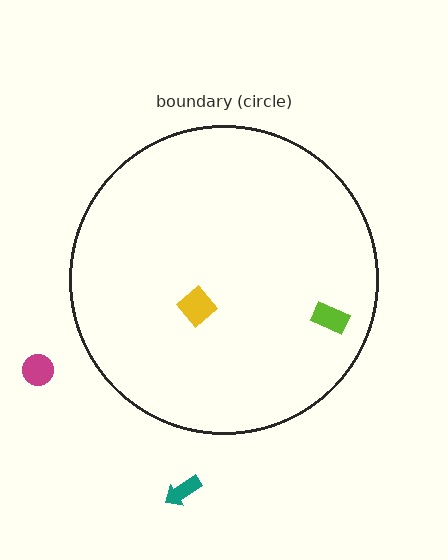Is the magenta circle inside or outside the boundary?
Outside.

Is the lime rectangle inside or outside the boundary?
Inside.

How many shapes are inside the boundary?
2 inside, 2 outside.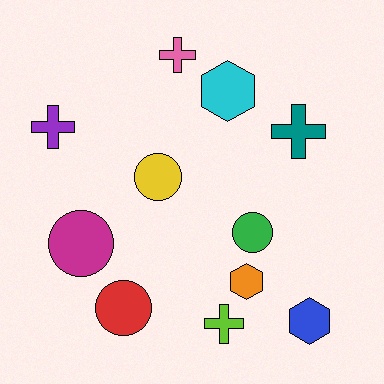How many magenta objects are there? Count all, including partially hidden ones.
There is 1 magenta object.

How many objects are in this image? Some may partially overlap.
There are 11 objects.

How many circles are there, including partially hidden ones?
There are 4 circles.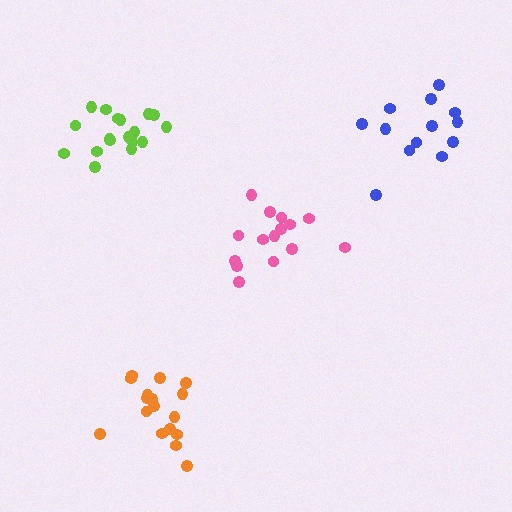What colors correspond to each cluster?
The clusters are colored: orange, blue, lime, pink.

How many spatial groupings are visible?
There are 4 spatial groupings.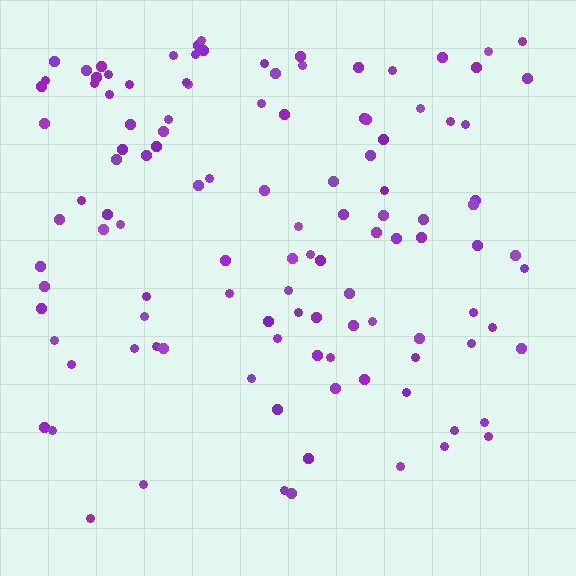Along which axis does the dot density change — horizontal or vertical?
Vertical.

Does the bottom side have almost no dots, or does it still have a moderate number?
Still a moderate number, just noticeably fewer than the top.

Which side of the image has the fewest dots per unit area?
The bottom.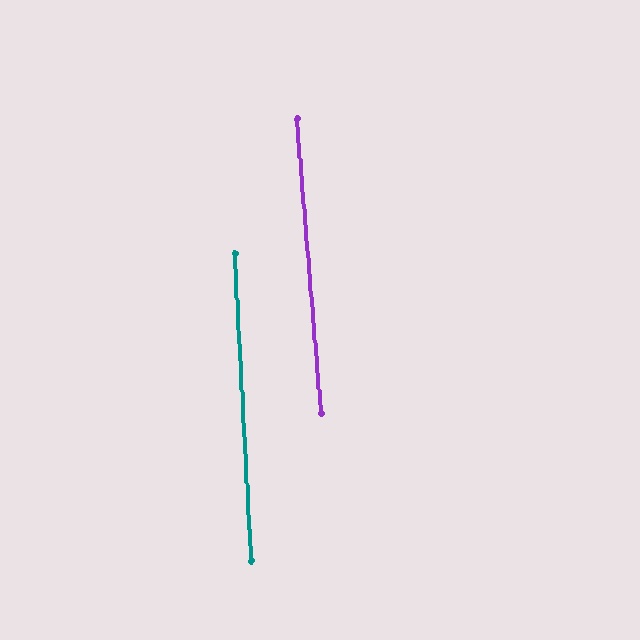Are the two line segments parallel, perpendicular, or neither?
Parallel — their directions differ by only 1.6°.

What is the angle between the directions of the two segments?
Approximately 2 degrees.